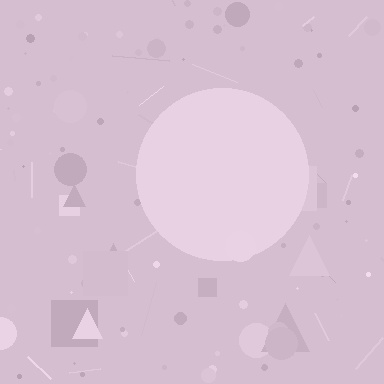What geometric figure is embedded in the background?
A circle is embedded in the background.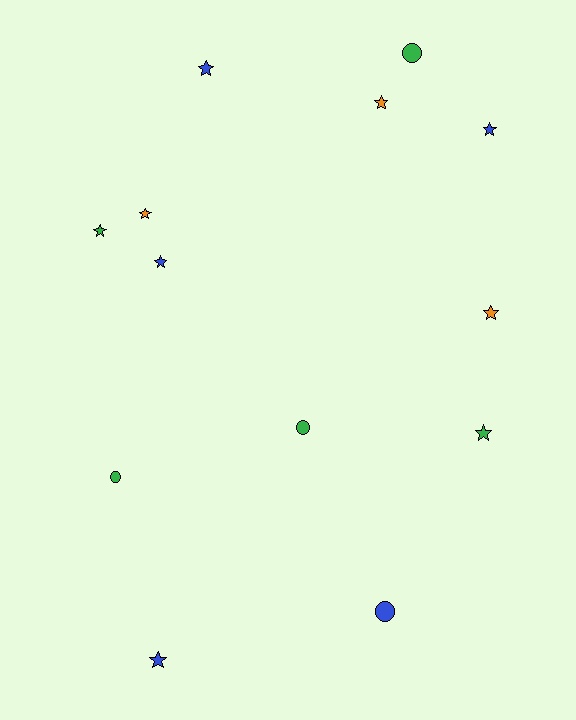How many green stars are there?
There are 2 green stars.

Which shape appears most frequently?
Star, with 9 objects.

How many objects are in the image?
There are 13 objects.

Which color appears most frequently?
Blue, with 5 objects.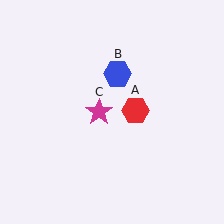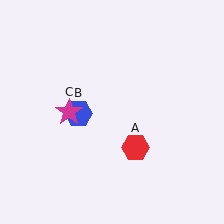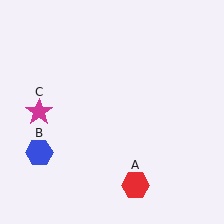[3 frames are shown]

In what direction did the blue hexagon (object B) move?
The blue hexagon (object B) moved down and to the left.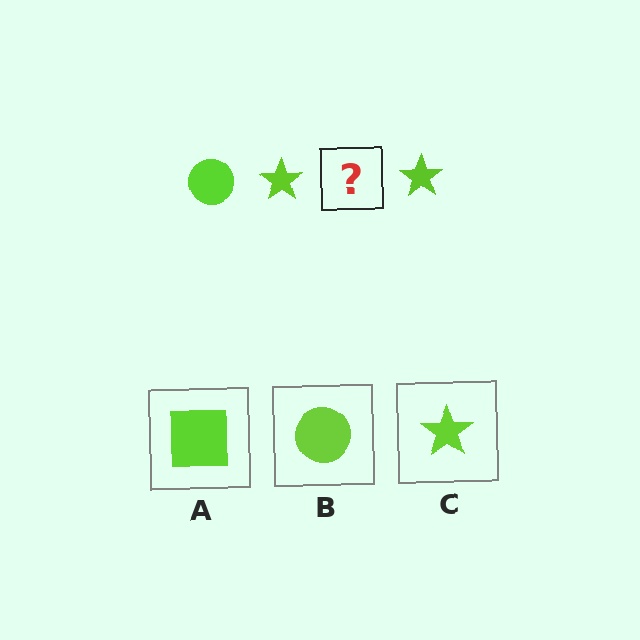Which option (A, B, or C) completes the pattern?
B.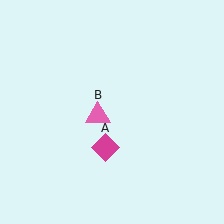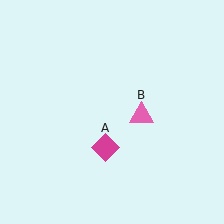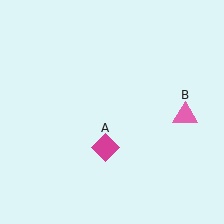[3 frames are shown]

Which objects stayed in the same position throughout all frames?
Magenta diamond (object A) remained stationary.